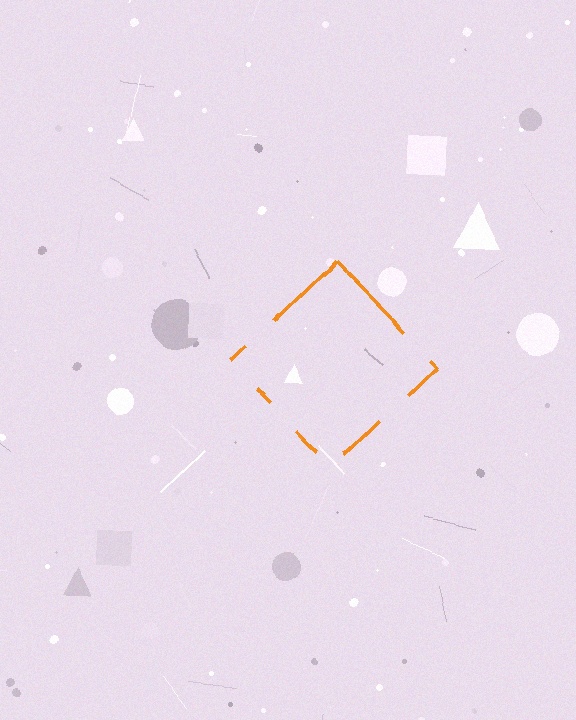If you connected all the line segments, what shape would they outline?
They would outline a diamond.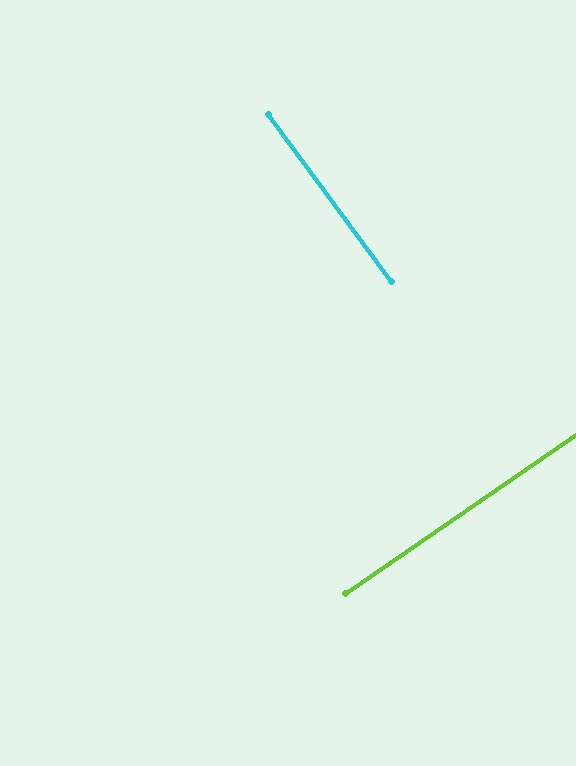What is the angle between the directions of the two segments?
Approximately 88 degrees.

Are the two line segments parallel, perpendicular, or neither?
Perpendicular — they meet at approximately 88°.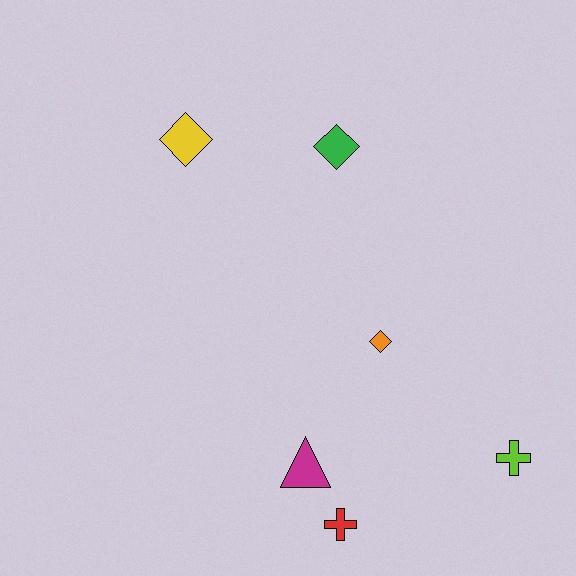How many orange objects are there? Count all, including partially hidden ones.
There is 1 orange object.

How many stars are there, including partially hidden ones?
There are no stars.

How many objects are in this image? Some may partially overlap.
There are 6 objects.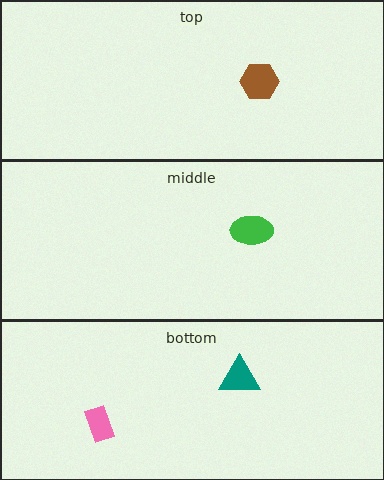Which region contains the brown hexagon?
The top region.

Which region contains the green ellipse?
The middle region.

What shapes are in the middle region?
The green ellipse.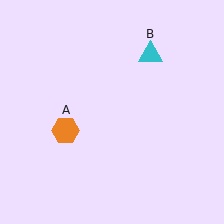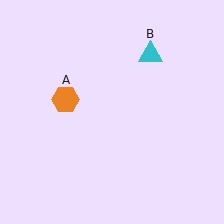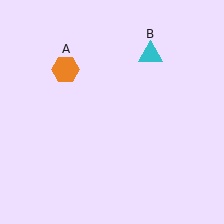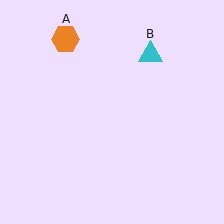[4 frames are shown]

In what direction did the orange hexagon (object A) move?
The orange hexagon (object A) moved up.